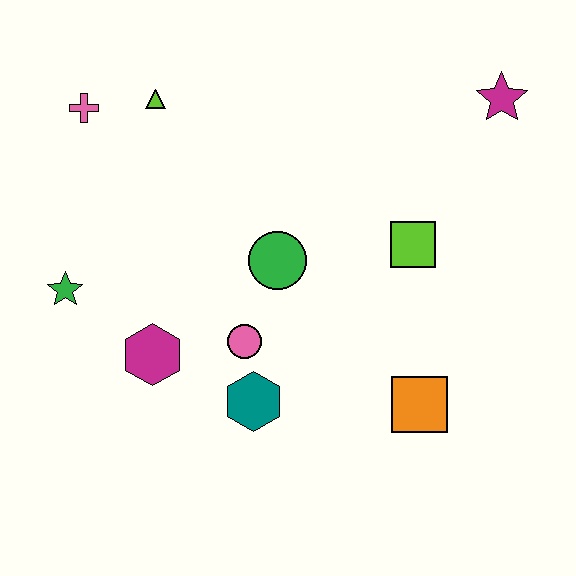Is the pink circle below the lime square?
Yes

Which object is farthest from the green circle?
The magenta star is farthest from the green circle.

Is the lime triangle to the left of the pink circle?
Yes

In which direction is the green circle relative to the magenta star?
The green circle is to the left of the magenta star.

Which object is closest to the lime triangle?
The pink cross is closest to the lime triangle.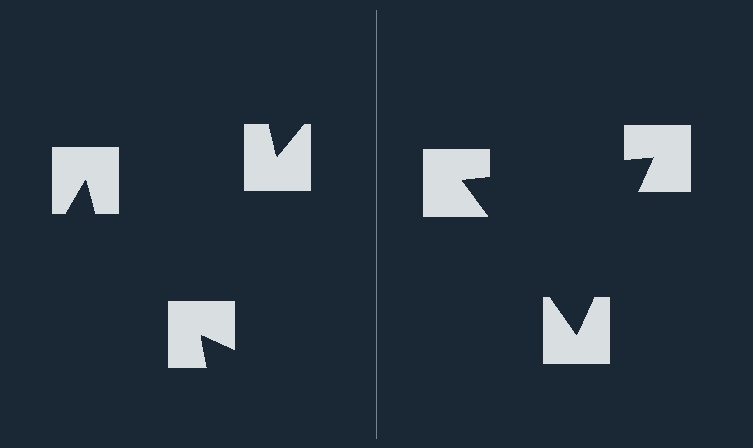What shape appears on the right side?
An illusory triangle.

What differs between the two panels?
The notched squares are positioned identically on both sides; only the wedge orientations differ. On the right they align to a triangle; on the left they are misaligned.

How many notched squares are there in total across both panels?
6 — 3 on each side.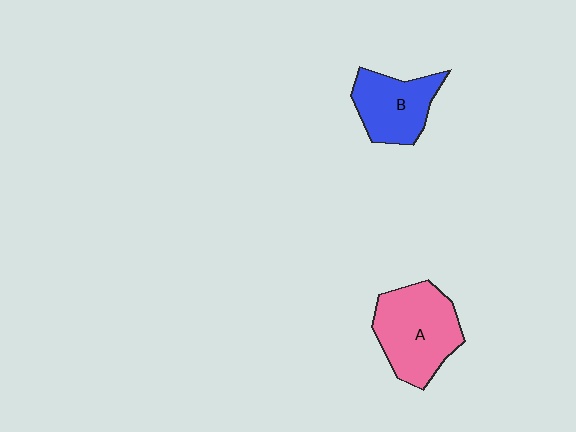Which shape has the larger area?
Shape A (pink).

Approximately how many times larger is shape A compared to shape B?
Approximately 1.4 times.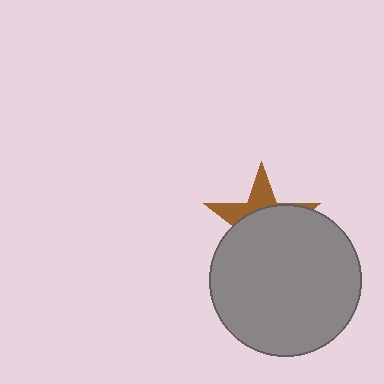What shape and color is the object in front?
The object in front is a gray circle.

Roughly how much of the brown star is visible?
A small part of it is visible (roughly 32%).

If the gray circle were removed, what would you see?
You would see the complete brown star.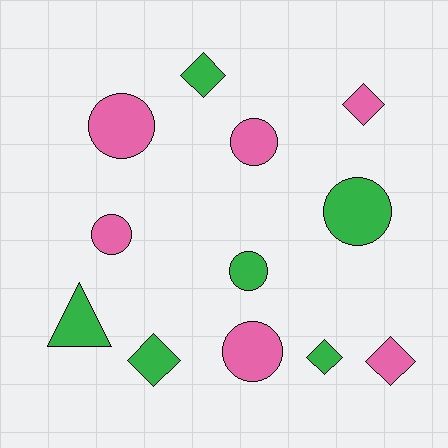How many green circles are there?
There are 2 green circles.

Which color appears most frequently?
Pink, with 6 objects.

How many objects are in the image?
There are 12 objects.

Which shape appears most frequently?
Circle, with 6 objects.